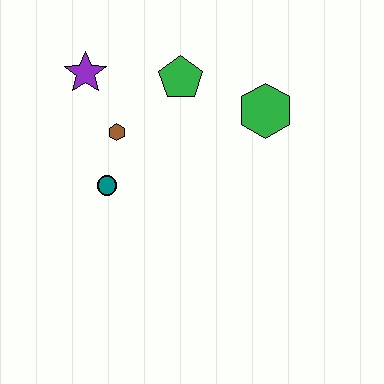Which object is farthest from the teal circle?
The green hexagon is farthest from the teal circle.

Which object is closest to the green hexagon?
The green pentagon is closest to the green hexagon.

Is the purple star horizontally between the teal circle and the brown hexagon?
No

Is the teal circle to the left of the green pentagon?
Yes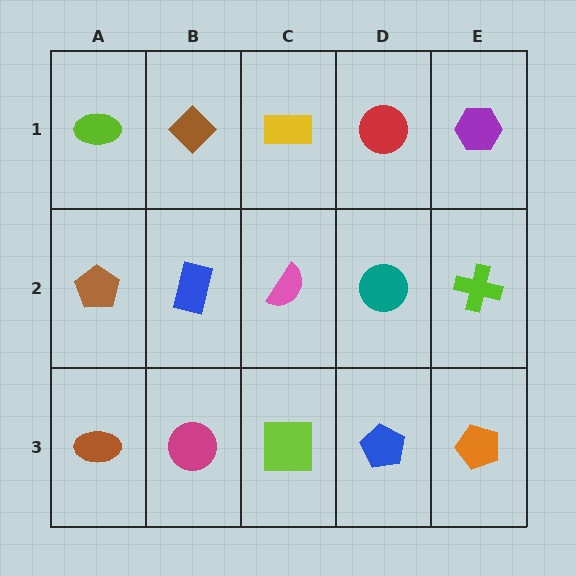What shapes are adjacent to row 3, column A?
A brown pentagon (row 2, column A), a magenta circle (row 3, column B).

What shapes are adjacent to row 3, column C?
A pink semicircle (row 2, column C), a magenta circle (row 3, column B), a blue pentagon (row 3, column D).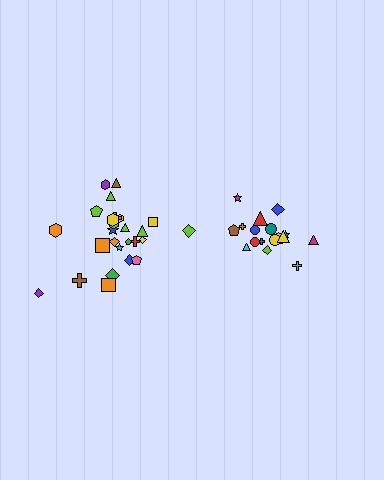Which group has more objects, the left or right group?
The left group.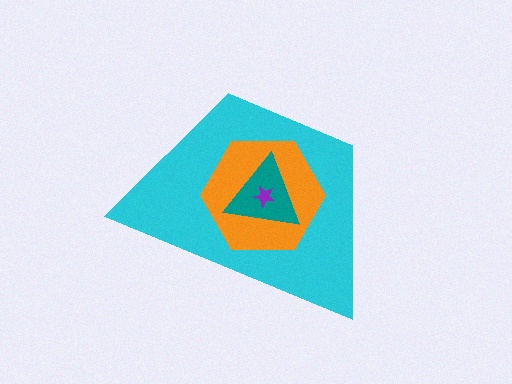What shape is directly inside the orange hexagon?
The teal triangle.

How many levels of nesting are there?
4.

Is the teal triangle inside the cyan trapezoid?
Yes.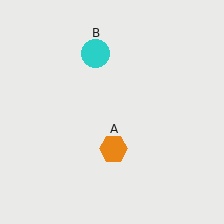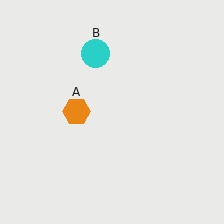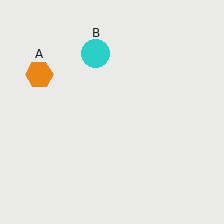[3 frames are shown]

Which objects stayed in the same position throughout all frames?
Cyan circle (object B) remained stationary.